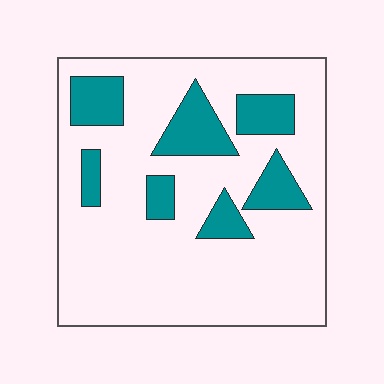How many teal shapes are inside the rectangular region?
7.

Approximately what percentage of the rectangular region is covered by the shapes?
Approximately 20%.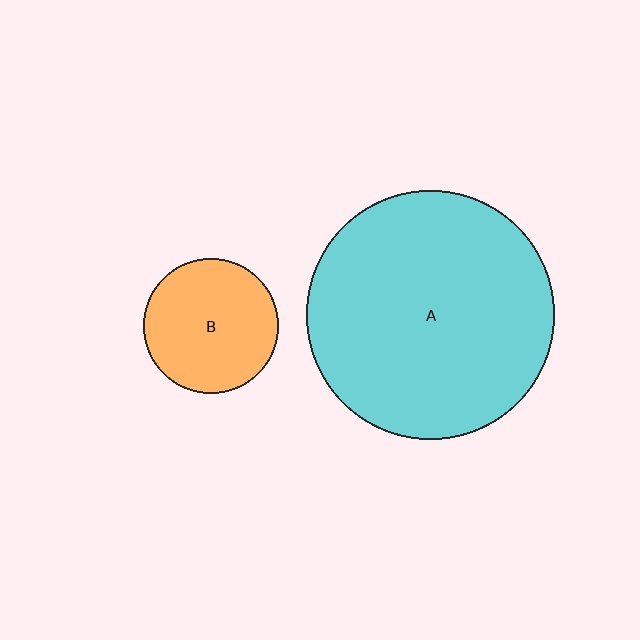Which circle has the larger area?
Circle A (cyan).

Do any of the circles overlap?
No, none of the circles overlap.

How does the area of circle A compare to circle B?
Approximately 3.4 times.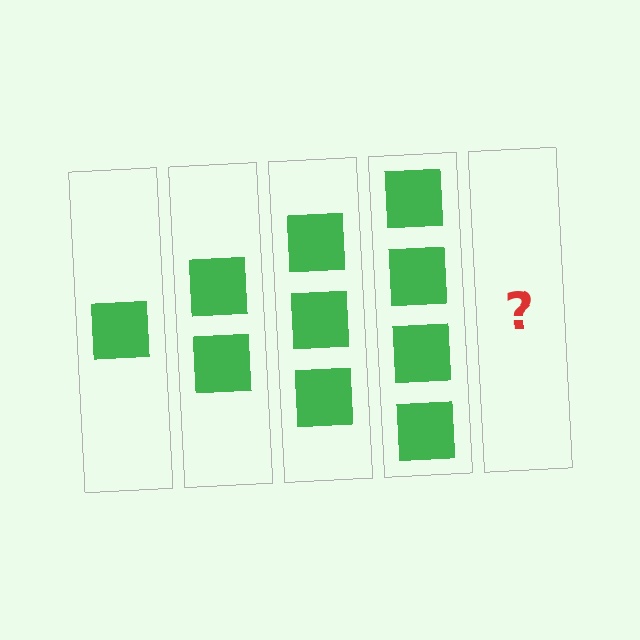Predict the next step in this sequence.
The next step is 5 squares.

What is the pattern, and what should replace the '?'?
The pattern is that each step adds one more square. The '?' should be 5 squares.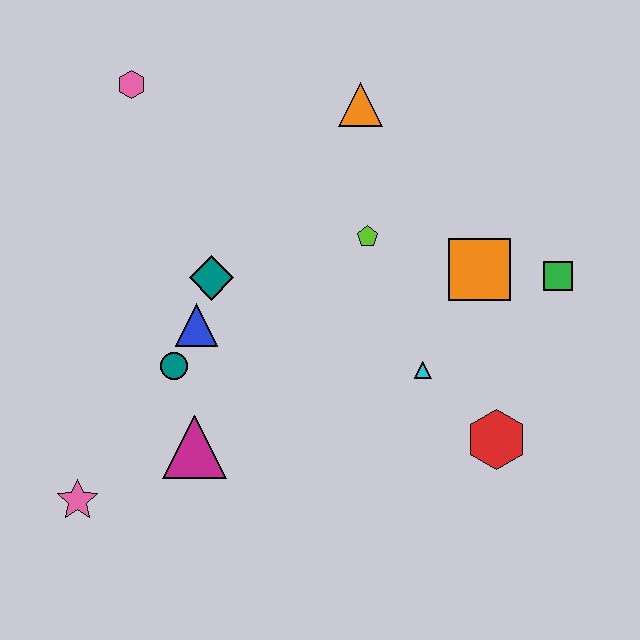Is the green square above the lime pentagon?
No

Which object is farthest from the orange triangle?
The pink star is farthest from the orange triangle.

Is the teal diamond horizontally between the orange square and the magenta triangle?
Yes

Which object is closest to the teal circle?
The blue triangle is closest to the teal circle.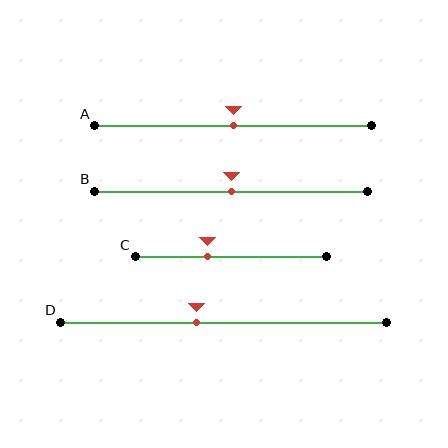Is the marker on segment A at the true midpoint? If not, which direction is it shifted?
Yes, the marker on segment A is at the true midpoint.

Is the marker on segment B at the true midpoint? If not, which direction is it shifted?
Yes, the marker on segment B is at the true midpoint.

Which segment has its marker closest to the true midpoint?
Segment A has its marker closest to the true midpoint.